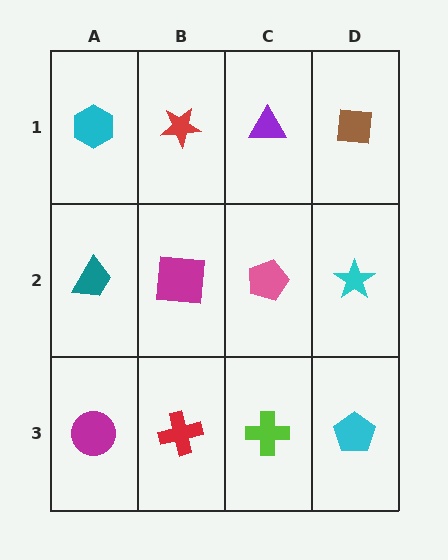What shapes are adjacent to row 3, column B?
A magenta square (row 2, column B), a magenta circle (row 3, column A), a lime cross (row 3, column C).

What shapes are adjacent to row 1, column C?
A pink pentagon (row 2, column C), a red star (row 1, column B), a brown square (row 1, column D).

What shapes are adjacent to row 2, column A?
A cyan hexagon (row 1, column A), a magenta circle (row 3, column A), a magenta square (row 2, column B).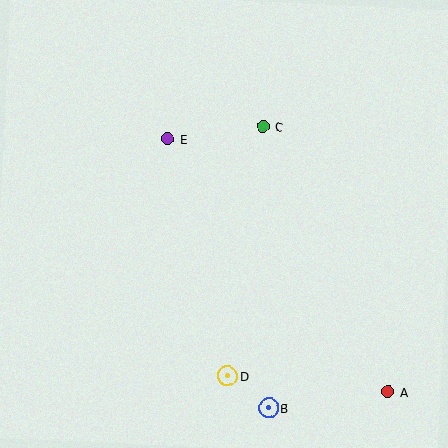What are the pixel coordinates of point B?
Point B is at (269, 408).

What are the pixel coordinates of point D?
Point D is at (228, 376).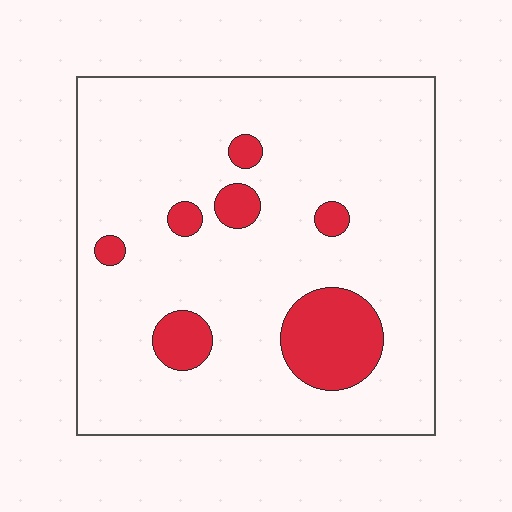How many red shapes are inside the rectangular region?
7.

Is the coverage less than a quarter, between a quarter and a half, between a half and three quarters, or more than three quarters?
Less than a quarter.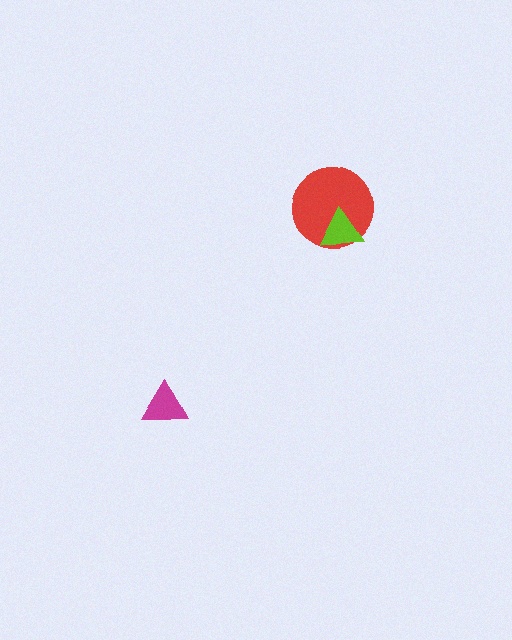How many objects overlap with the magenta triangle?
0 objects overlap with the magenta triangle.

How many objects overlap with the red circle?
1 object overlaps with the red circle.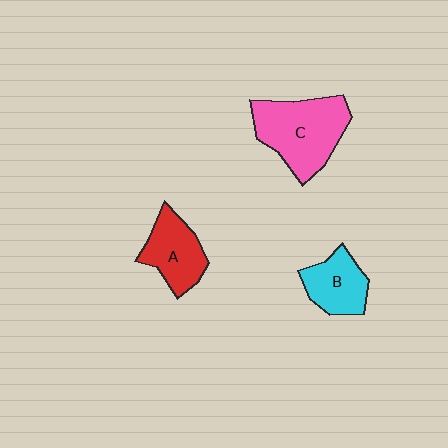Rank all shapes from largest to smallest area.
From largest to smallest: C (pink), A (red), B (cyan).